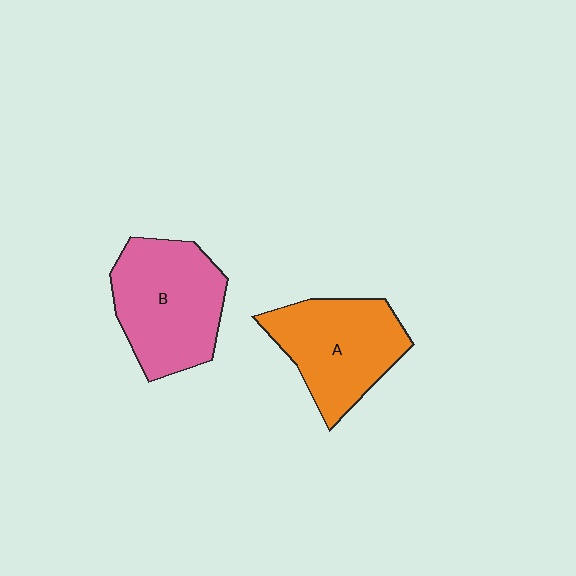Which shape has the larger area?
Shape B (pink).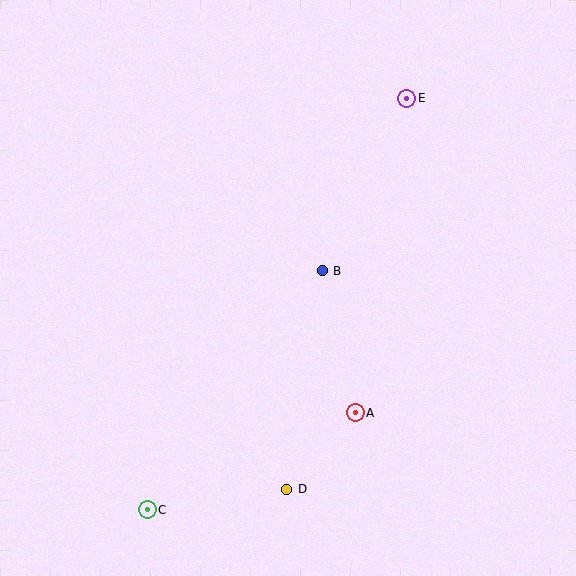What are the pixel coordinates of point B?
Point B is at (322, 271).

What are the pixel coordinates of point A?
Point A is at (355, 413).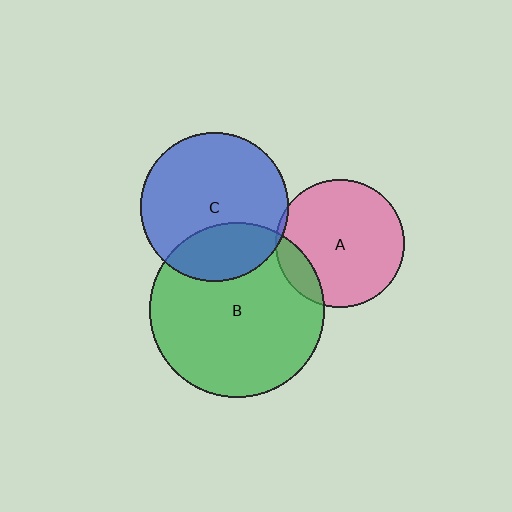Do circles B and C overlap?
Yes.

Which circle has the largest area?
Circle B (green).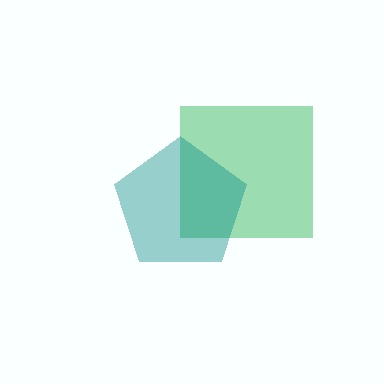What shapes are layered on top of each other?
The layered shapes are: a green square, a teal pentagon.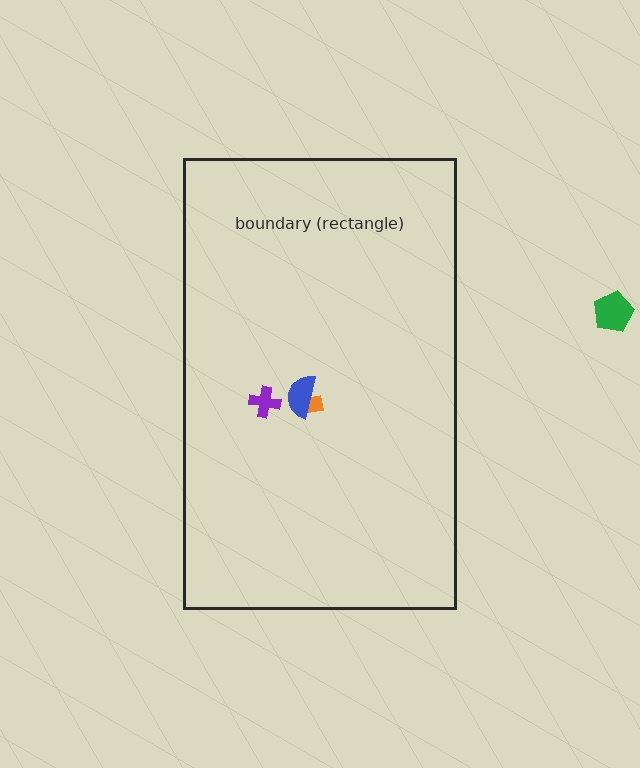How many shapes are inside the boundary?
3 inside, 1 outside.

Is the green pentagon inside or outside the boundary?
Outside.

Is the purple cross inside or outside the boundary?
Inside.